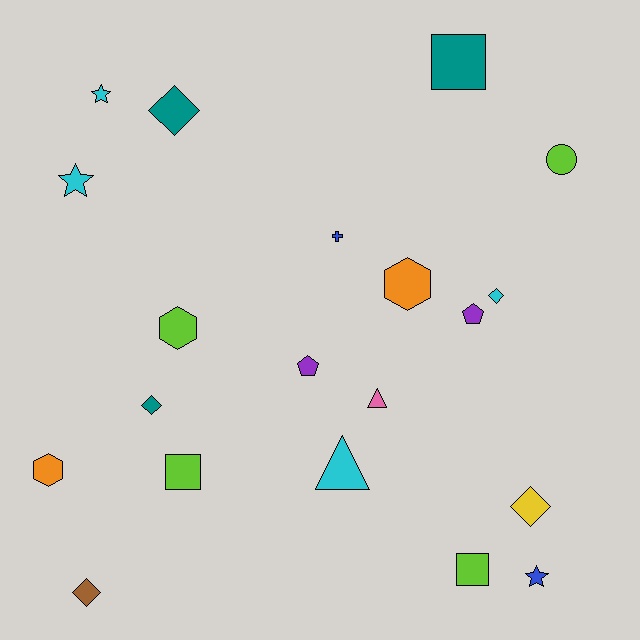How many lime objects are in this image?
There are 4 lime objects.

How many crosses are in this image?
There is 1 cross.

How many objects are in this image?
There are 20 objects.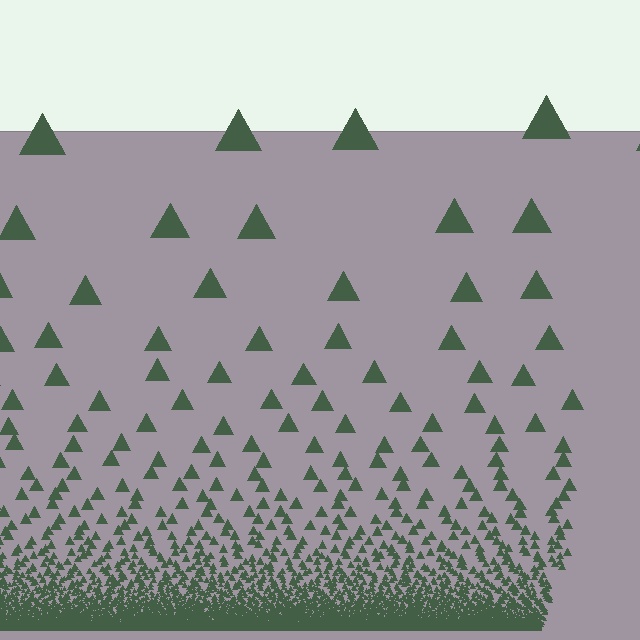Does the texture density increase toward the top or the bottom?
Density increases toward the bottom.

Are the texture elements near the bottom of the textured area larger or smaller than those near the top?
Smaller. The gradient is inverted — elements near the bottom are smaller and denser.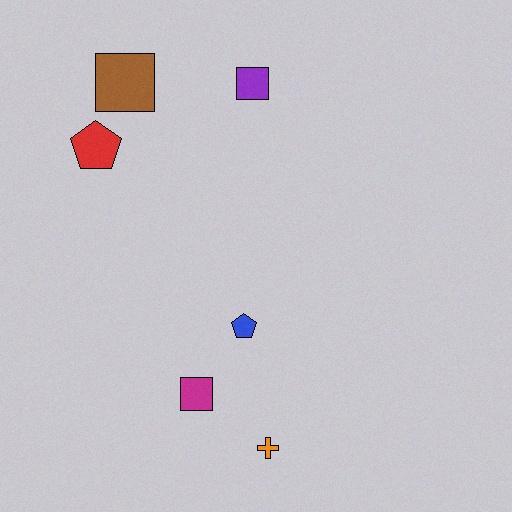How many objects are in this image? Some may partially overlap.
There are 6 objects.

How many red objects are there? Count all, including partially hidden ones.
There is 1 red object.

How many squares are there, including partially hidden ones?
There are 3 squares.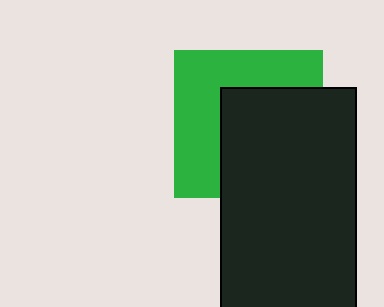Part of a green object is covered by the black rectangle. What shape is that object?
It is a square.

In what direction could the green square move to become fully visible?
The green square could move toward the upper-left. That would shift it out from behind the black rectangle entirely.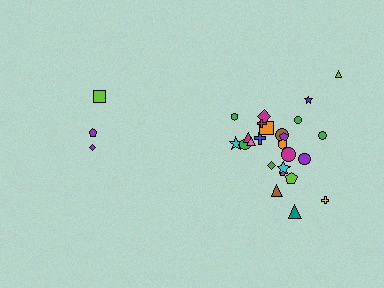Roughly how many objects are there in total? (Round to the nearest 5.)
Roughly 30 objects in total.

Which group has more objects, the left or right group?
The right group.